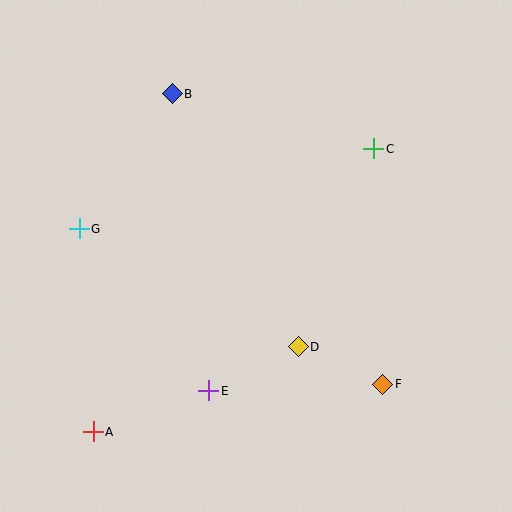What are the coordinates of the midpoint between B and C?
The midpoint between B and C is at (273, 121).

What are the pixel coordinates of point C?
Point C is at (374, 149).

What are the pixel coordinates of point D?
Point D is at (298, 347).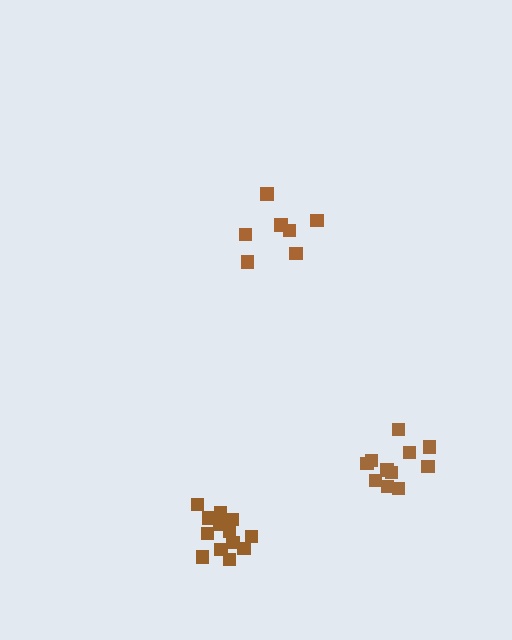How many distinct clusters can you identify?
There are 3 distinct clusters.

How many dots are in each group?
Group 1: 8 dots, Group 2: 13 dots, Group 3: 12 dots (33 total).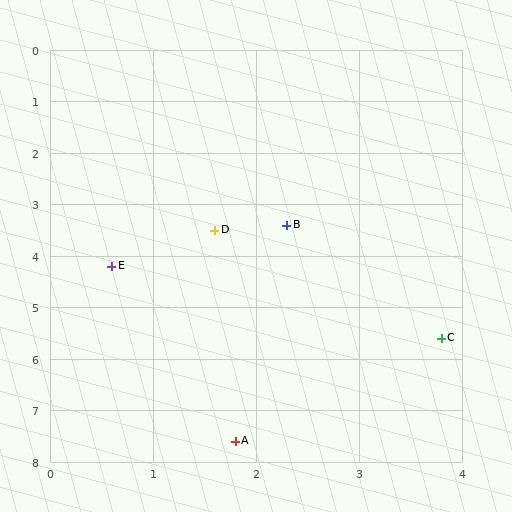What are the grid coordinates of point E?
Point E is at approximately (0.6, 4.2).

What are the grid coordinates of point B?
Point B is at approximately (2.3, 3.4).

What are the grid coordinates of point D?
Point D is at approximately (1.6, 3.5).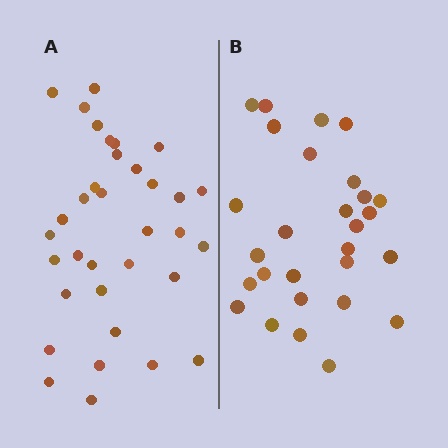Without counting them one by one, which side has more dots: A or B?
Region A (the left region) has more dots.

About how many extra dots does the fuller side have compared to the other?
Region A has about 6 more dots than region B.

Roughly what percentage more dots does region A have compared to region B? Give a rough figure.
About 20% more.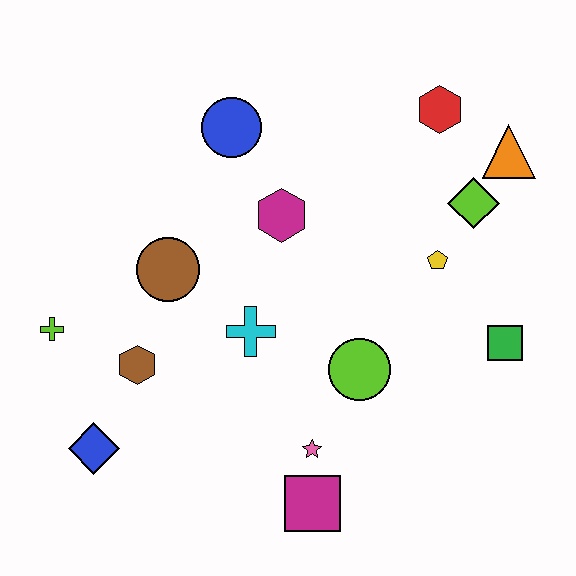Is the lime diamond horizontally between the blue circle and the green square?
Yes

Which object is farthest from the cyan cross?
The orange triangle is farthest from the cyan cross.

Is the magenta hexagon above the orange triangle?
No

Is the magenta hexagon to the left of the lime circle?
Yes